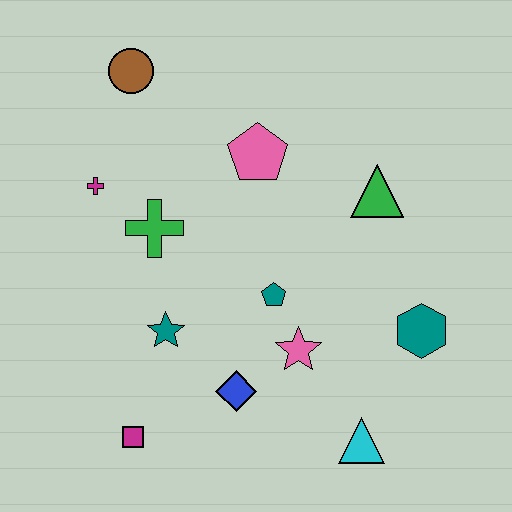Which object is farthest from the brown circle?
The cyan triangle is farthest from the brown circle.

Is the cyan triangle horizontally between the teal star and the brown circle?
No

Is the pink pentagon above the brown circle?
No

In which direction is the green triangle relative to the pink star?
The green triangle is above the pink star.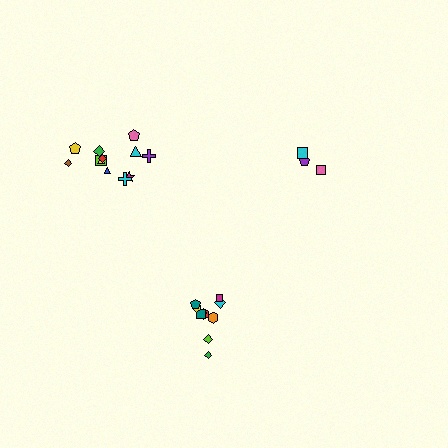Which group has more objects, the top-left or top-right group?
The top-left group.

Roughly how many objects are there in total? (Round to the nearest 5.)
Roughly 25 objects in total.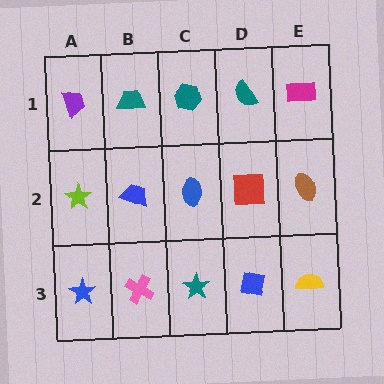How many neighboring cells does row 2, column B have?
4.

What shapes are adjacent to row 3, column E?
A brown ellipse (row 2, column E), a blue square (row 3, column D).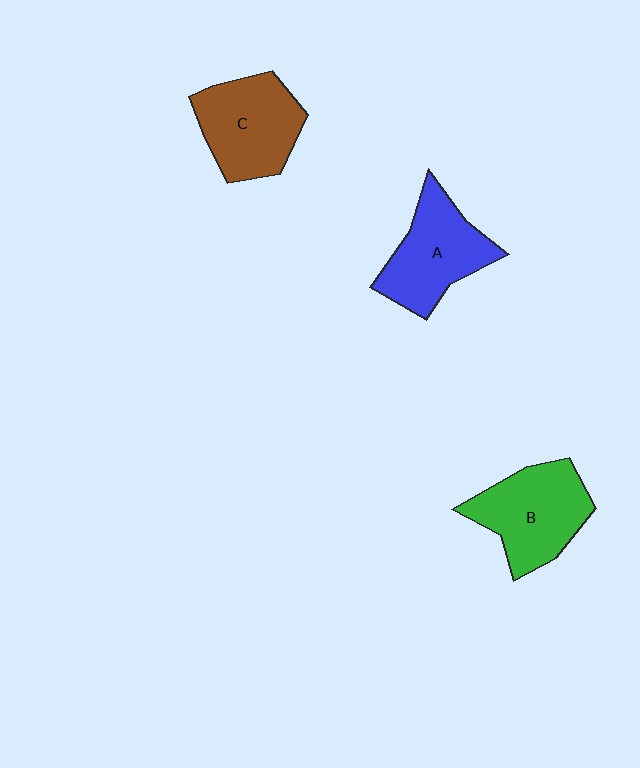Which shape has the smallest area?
Shape A (blue).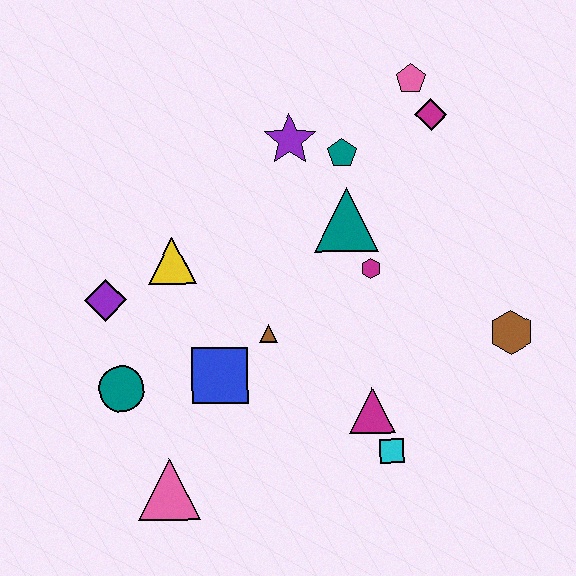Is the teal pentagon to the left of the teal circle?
No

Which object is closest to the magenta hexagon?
The teal triangle is closest to the magenta hexagon.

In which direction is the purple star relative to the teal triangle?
The purple star is above the teal triangle.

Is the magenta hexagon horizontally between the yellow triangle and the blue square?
No